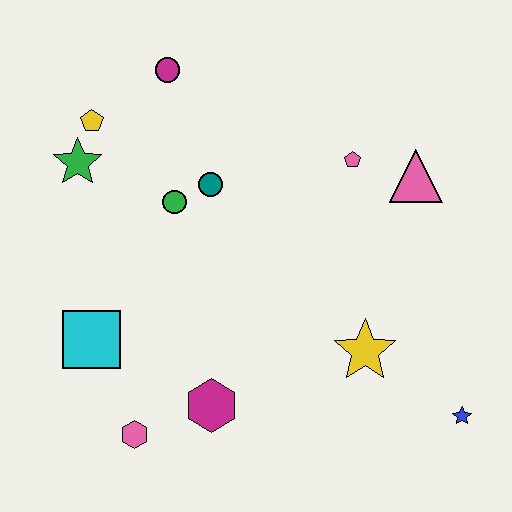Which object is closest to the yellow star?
The blue star is closest to the yellow star.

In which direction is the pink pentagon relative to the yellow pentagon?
The pink pentagon is to the right of the yellow pentagon.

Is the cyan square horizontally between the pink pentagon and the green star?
Yes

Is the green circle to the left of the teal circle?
Yes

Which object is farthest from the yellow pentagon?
The blue star is farthest from the yellow pentagon.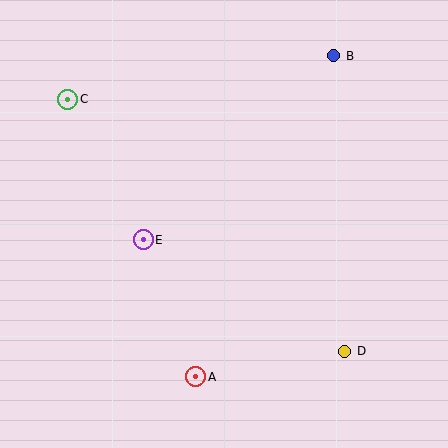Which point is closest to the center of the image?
Point E at (143, 240) is closest to the center.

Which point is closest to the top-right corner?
Point B is closest to the top-right corner.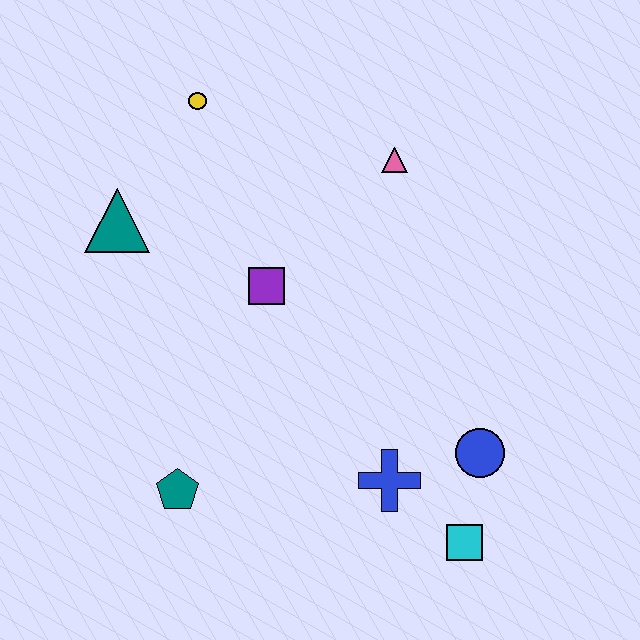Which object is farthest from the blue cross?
The yellow circle is farthest from the blue cross.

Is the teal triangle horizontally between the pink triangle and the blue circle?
No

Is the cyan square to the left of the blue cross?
No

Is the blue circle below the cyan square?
No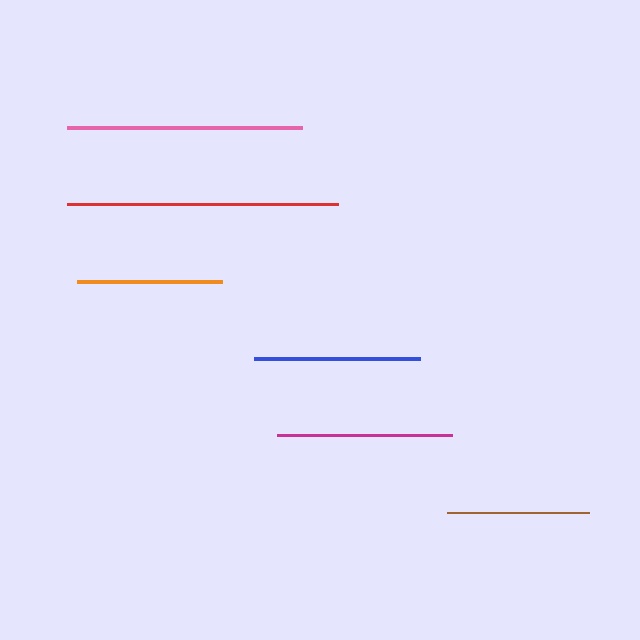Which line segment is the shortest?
The brown line is the shortest at approximately 142 pixels.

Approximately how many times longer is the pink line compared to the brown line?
The pink line is approximately 1.7 times the length of the brown line.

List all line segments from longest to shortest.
From longest to shortest: red, pink, magenta, blue, orange, brown.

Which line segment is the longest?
The red line is the longest at approximately 271 pixels.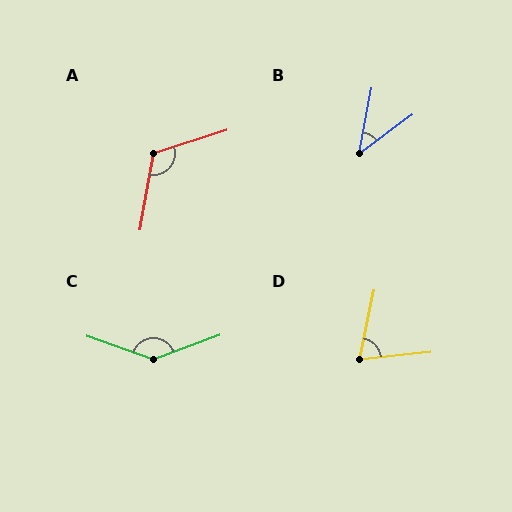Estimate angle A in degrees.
Approximately 118 degrees.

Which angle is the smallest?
B, at approximately 43 degrees.